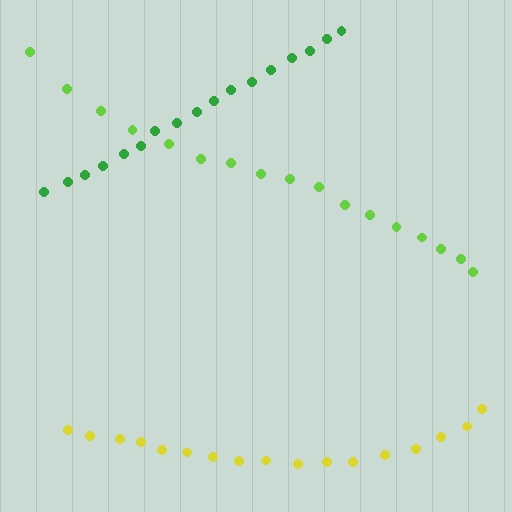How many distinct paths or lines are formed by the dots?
There are 3 distinct paths.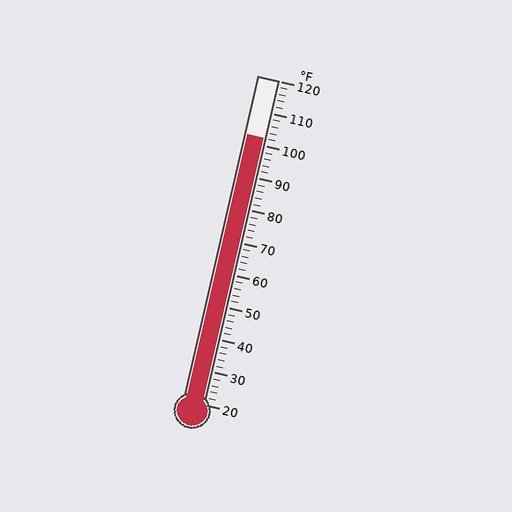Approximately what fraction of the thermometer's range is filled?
The thermometer is filled to approximately 80% of its range.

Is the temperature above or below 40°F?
The temperature is above 40°F.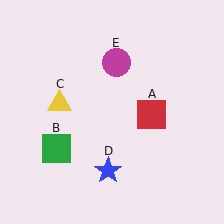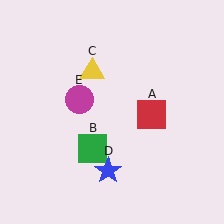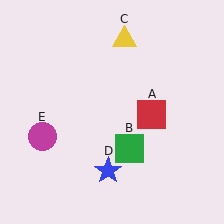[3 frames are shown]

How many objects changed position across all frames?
3 objects changed position: green square (object B), yellow triangle (object C), magenta circle (object E).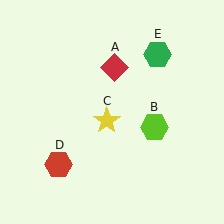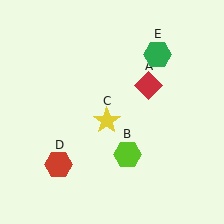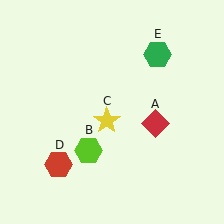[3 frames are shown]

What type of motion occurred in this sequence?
The red diamond (object A), lime hexagon (object B) rotated clockwise around the center of the scene.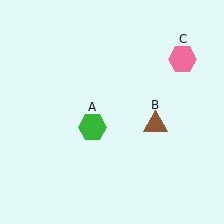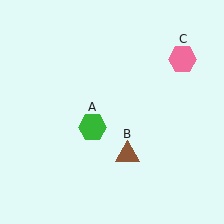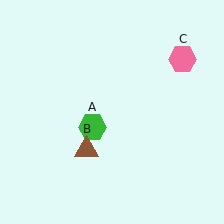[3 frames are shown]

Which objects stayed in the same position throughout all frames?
Green hexagon (object A) and pink hexagon (object C) remained stationary.